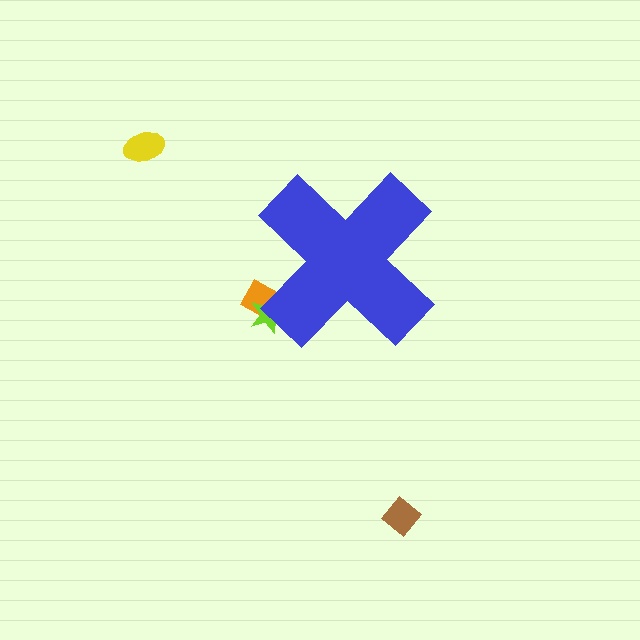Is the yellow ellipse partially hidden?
No, the yellow ellipse is fully visible.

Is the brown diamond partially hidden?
No, the brown diamond is fully visible.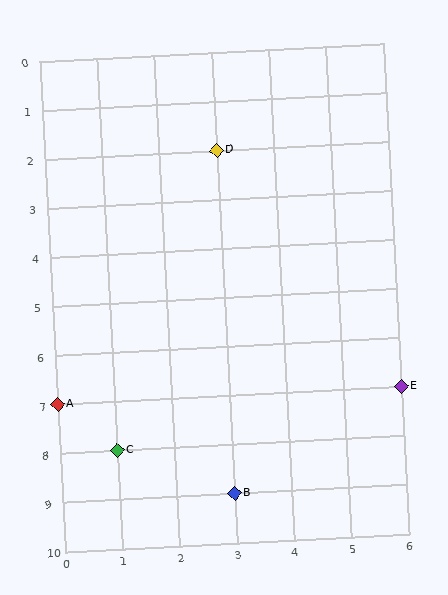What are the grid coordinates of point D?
Point D is at grid coordinates (3, 2).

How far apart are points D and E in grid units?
Points D and E are 3 columns and 5 rows apart (about 5.8 grid units diagonally).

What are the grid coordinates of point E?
Point E is at grid coordinates (6, 7).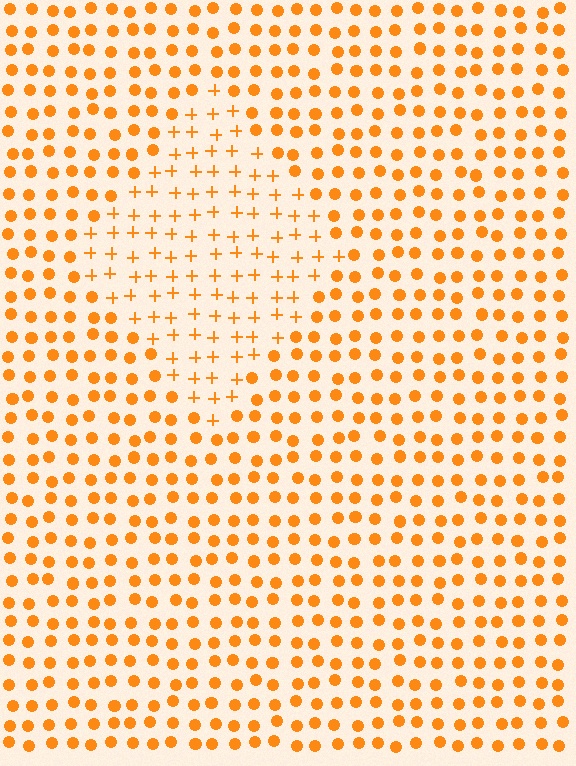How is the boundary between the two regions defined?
The boundary is defined by a change in element shape: plus signs inside vs. circles outside. All elements share the same color and spacing.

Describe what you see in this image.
The image is filled with small orange elements arranged in a uniform grid. A diamond-shaped region contains plus signs, while the surrounding area contains circles. The boundary is defined purely by the change in element shape.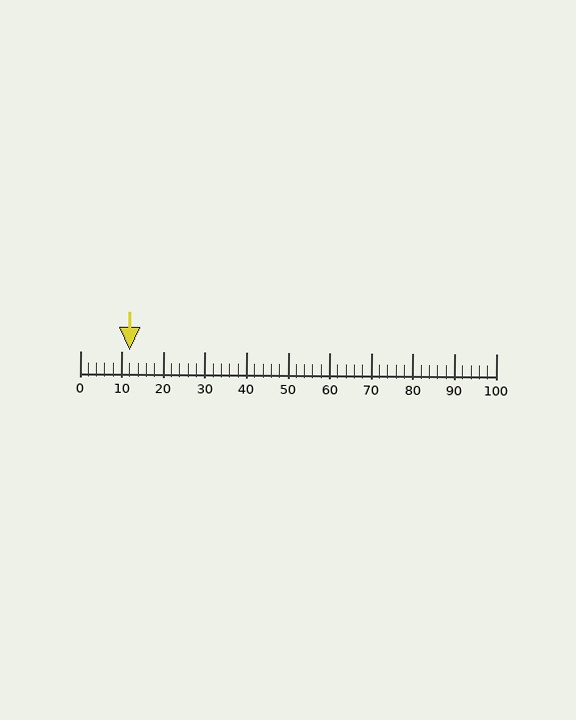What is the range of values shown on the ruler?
The ruler shows values from 0 to 100.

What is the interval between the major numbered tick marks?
The major tick marks are spaced 10 units apart.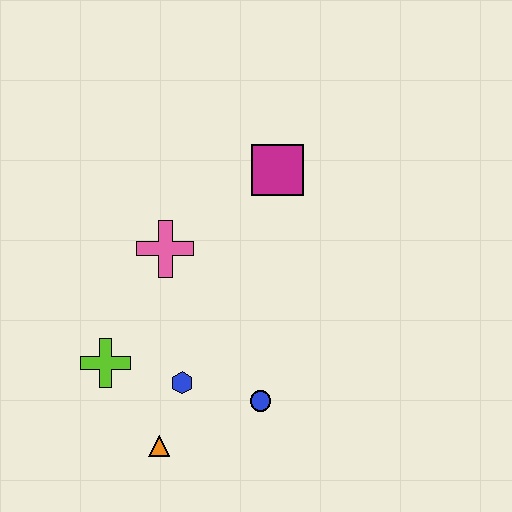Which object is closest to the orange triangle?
The blue hexagon is closest to the orange triangle.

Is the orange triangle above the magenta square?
No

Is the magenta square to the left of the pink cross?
No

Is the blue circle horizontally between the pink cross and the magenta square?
Yes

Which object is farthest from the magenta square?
The orange triangle is farthest from the magenta square.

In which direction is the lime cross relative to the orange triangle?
The lime cross is above the orange triangle.